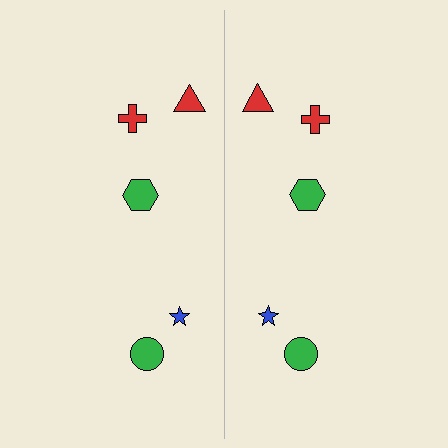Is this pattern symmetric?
Yes, this pattern has bilateral (reflection) symmetry.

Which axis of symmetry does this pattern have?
The pattern has a vertical axis of symmetry running through the center of the image.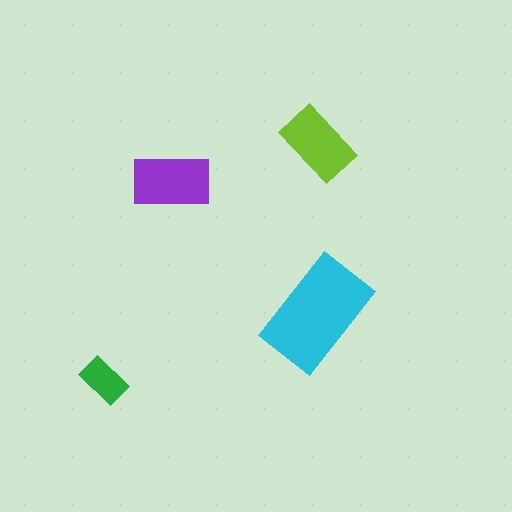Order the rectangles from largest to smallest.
the cyan one, the purple one, the lime one, the green one.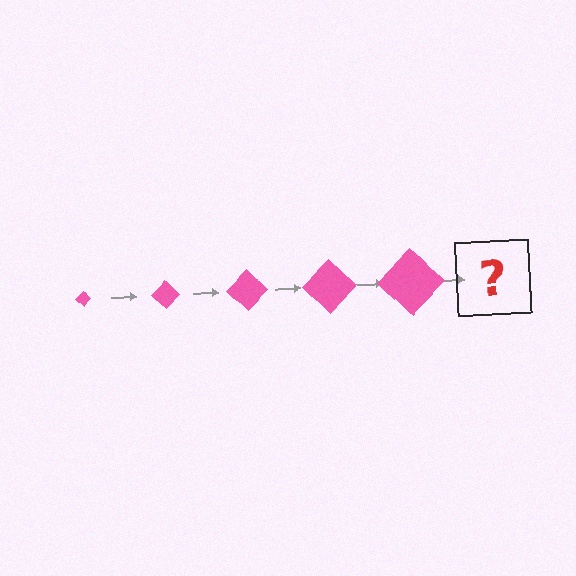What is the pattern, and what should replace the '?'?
The pattern is that the diamond gets progressively larger each step. The '?' should be a pink diamond, larger than the previous one.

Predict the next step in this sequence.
The next step is a pink diamond, larger than the previous one.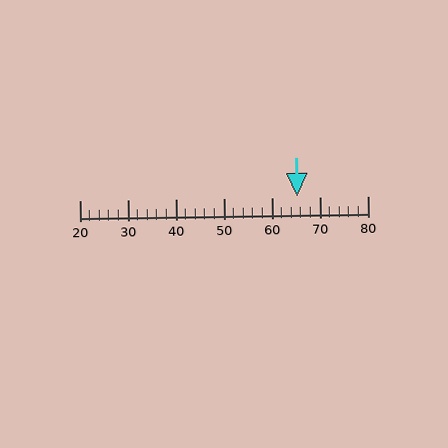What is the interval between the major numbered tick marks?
The major tick marks are spaced 10 units apart.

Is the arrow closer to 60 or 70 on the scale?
The arrow is closer to 70.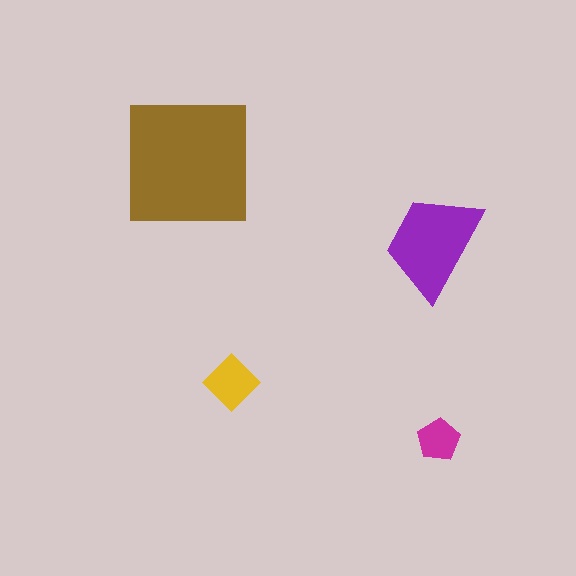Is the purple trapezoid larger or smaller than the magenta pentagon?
Larger.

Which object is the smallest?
The magenta pentagon.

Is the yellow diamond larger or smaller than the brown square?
Smaller.